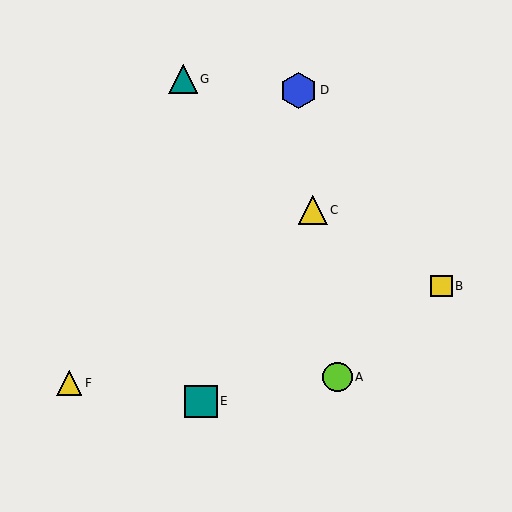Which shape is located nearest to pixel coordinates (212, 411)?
The teal square (labeled E) at (201, 401) is nearest to that location.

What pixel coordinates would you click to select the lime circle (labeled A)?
Click at (338, 377) to select the lime circle A.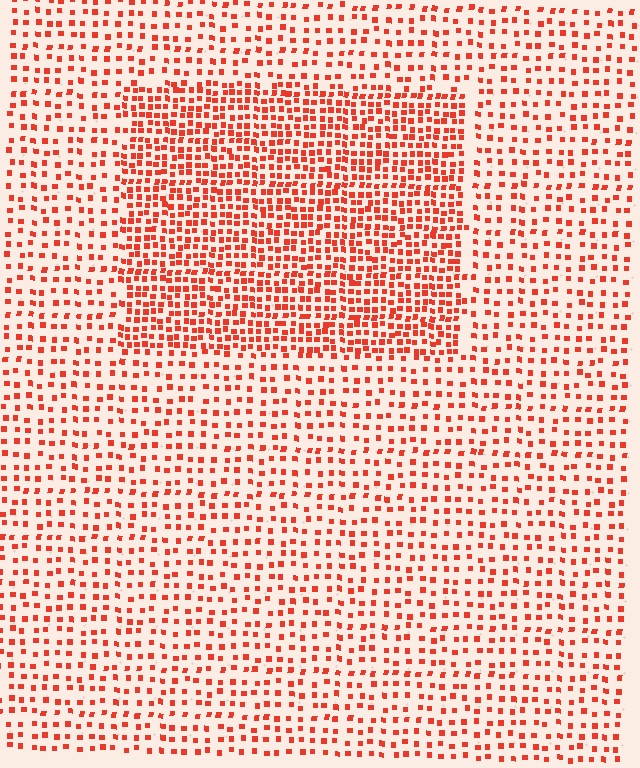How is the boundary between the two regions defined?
The boundary is defined by a change in element density (approximately 2.0x ratio). All elements are the same color, size, and shape.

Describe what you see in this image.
The image contains small red elements arranged at two different densities. A rectangle-shaped region is visible where the elements are more densely packed than the surrounding area.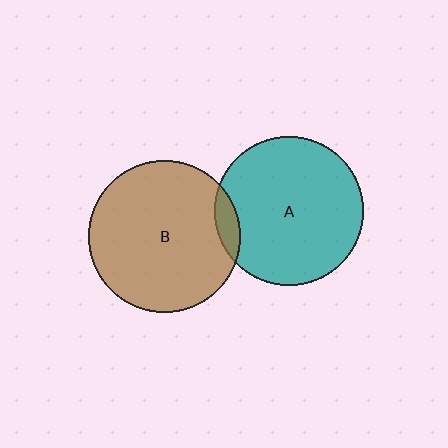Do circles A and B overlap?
Yes.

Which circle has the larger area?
Circle B (brown).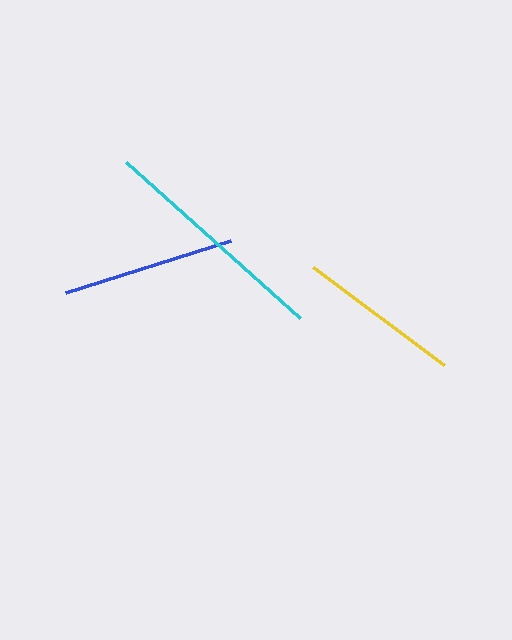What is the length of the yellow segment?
The yellow segment is approximately 164 pixels long.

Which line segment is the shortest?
The yellow line is the shortest at approximately 164 pixels.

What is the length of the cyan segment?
The cyan segment is approximately 233 pixels long.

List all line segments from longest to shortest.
From longest to shortest: cyan, blue, yellow.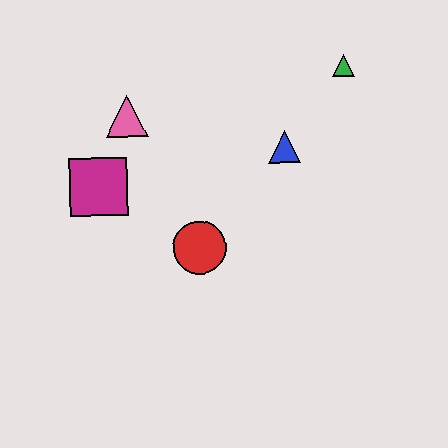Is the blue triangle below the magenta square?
No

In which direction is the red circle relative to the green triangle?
The red circle is below the green triangle.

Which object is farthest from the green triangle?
The magenta square is farthest from the green triangle.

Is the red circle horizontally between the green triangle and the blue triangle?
No